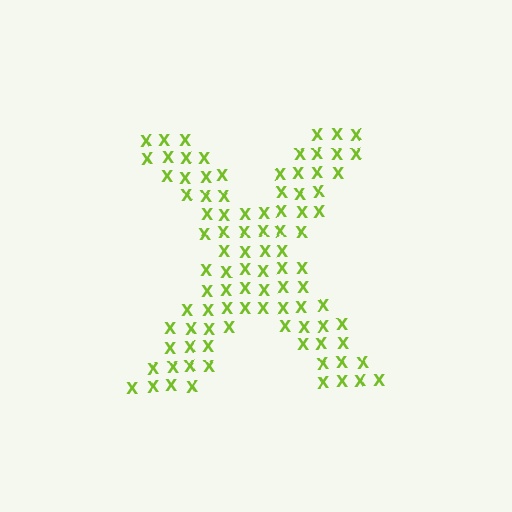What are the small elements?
The small elements are letter X's.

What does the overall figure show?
The overall figure shows the letter X.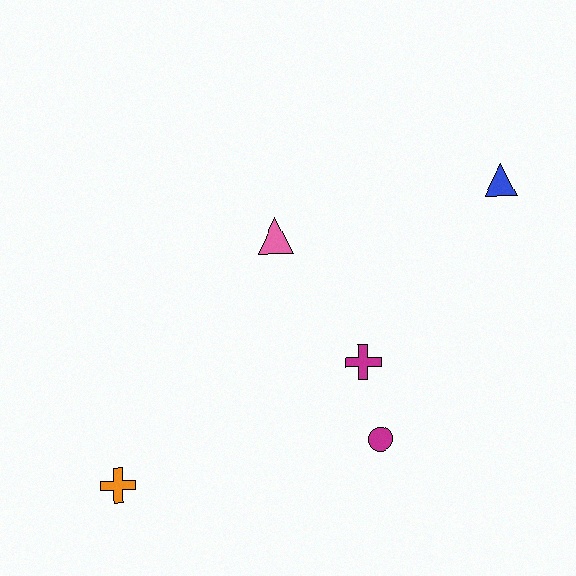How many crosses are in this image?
There are 2 crosses.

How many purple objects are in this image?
There are no purple objects.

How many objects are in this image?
There are 5 objects.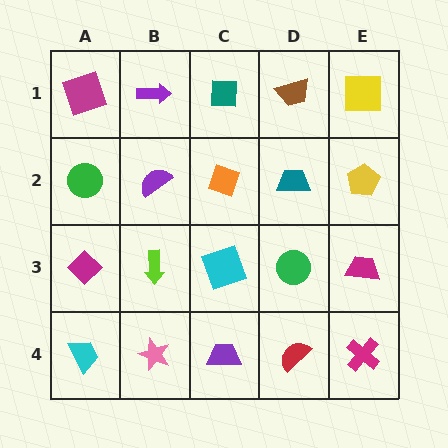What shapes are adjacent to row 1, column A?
A green circle (row 2, column A), a purple arrow (row 1, column B).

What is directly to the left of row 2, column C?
A purple semicircle.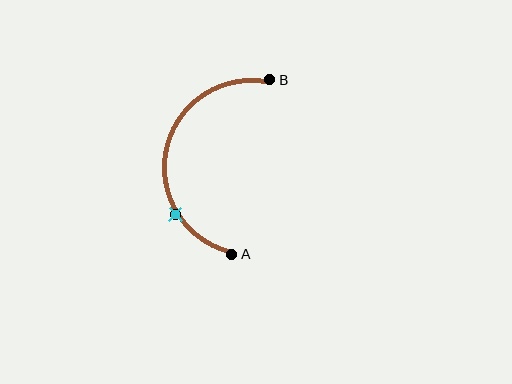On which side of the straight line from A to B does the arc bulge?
The arc bulges to the left of the straight line connecting A and B.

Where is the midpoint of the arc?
The arc midpoint is the point on the curve farthest from the straight line joining A and B. It sits to the left of that line.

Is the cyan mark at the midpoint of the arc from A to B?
No. The cyan mark lies on the arc but is closer to endpoint A. The arc midpoint would be at the point on the curve equidistant along the arc from both A and B.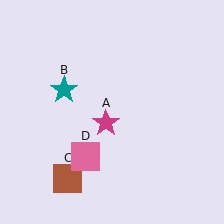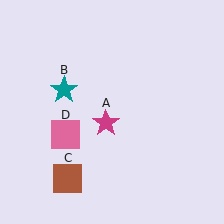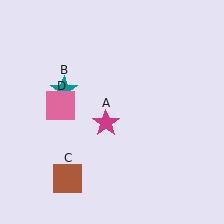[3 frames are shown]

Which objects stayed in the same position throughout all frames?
Magenta star (object A) and teal star (object B) and brown square (object C) remained stationary.